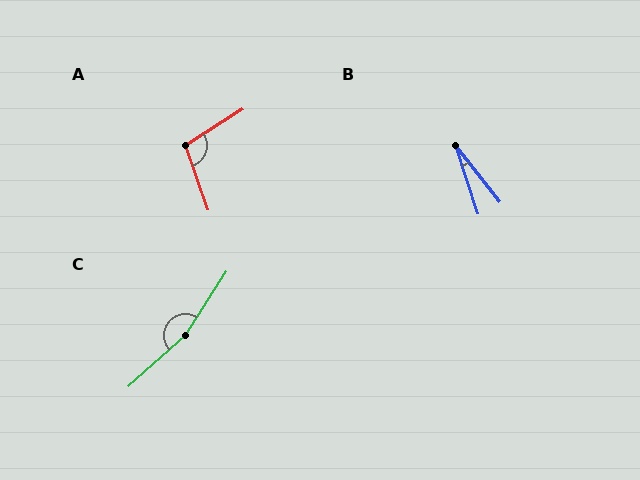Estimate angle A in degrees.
Approximately 104 degrees.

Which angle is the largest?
C, at approximately 164 degrees.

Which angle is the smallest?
B, at approximately 20 degrees.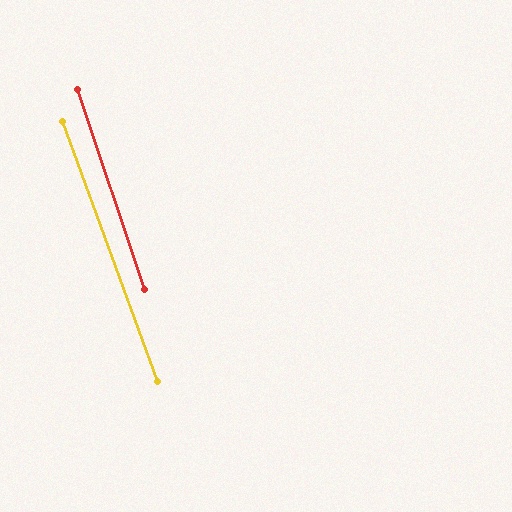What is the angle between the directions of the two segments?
Approximately 2 degrees.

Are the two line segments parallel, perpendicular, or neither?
Parallel — their directions differ by only 1.7°.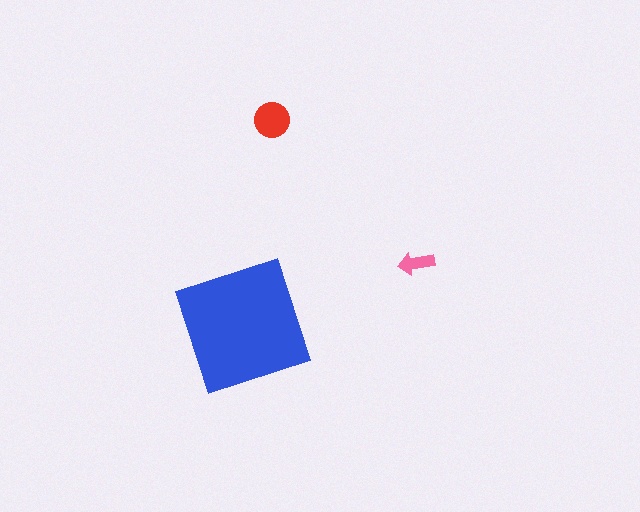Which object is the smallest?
The pink arrow.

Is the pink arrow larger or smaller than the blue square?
Smaller.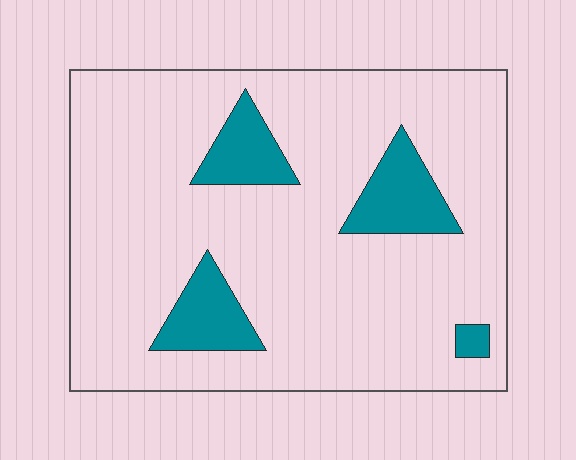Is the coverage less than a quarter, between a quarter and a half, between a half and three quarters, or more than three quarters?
Less than a quarter.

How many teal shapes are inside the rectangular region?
4.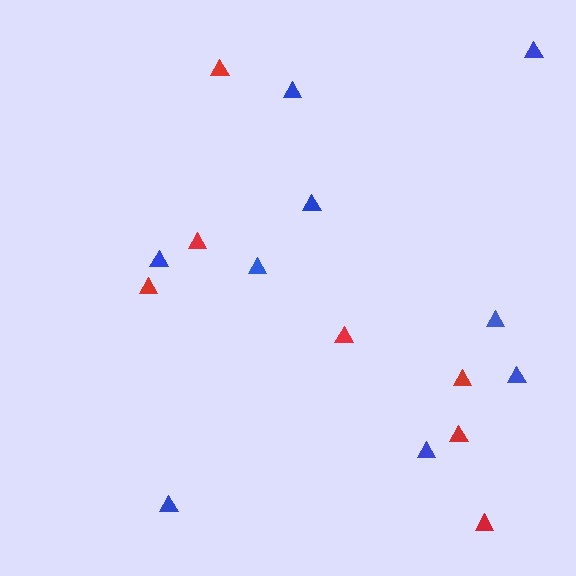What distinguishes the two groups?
There are 2 groups: one group of red triangles (7) and one group of blue triangles (9).